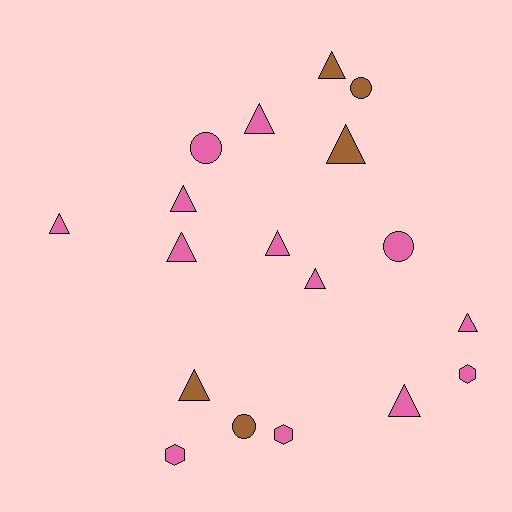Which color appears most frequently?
Pink, with 13 objects.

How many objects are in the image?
There are 18 objects.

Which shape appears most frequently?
Triangle, with 11 objects.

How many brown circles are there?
There are 2 brown circles.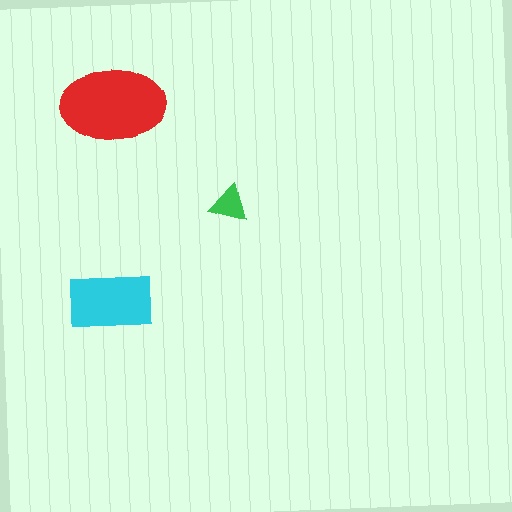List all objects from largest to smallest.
The red ellipse, the cyan rectangle, the green triangle.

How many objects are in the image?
There are 3 objects in the image.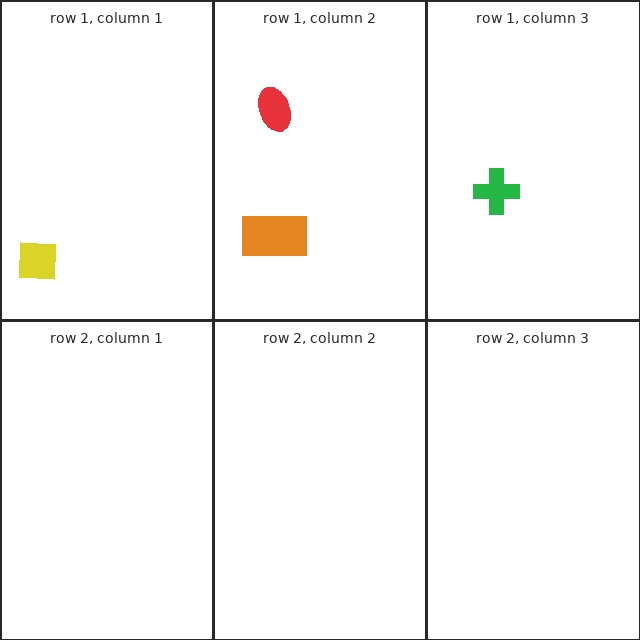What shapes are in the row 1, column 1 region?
The yellow square.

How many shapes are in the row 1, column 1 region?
1.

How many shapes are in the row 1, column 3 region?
1.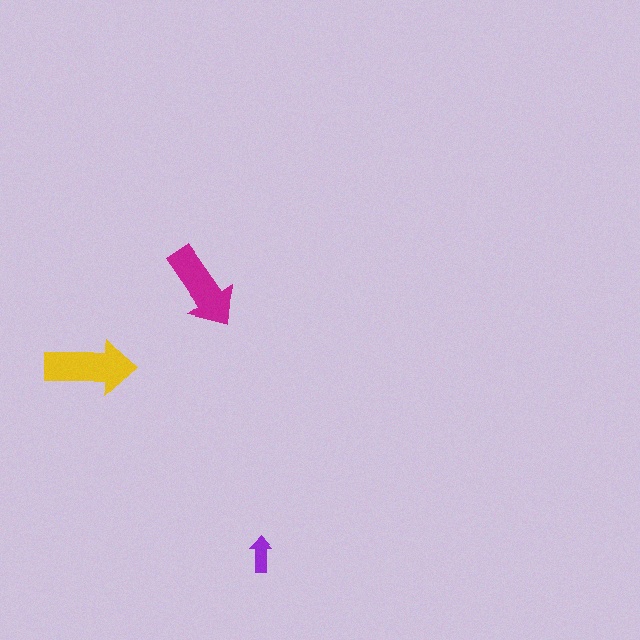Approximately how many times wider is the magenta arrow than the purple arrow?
About 2.5 times wider.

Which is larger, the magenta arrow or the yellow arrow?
The yellow one.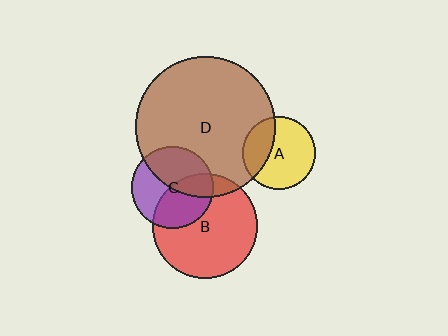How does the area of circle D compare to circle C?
Approximately 2.9 times.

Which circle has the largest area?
Circle D (brown).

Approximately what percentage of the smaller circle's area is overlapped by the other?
Approximately 45%.